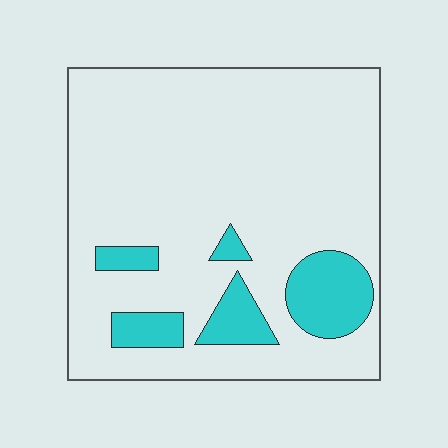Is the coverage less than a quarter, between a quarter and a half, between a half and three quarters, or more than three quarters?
Less than a quarter.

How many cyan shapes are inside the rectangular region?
5.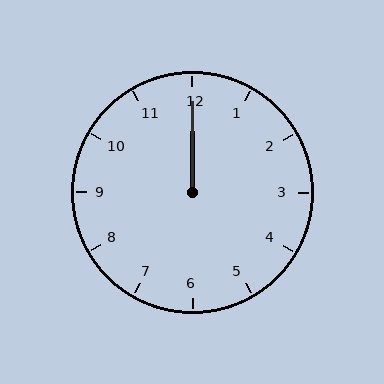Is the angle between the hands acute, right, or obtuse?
It is acute.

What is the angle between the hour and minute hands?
Approximately 0 degrees.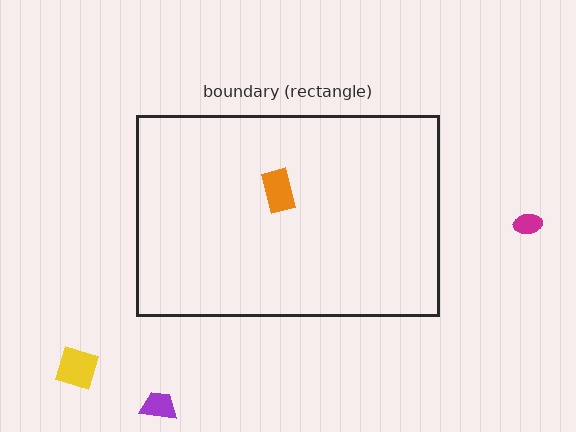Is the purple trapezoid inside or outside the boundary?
Outside.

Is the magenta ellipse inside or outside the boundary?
Outside.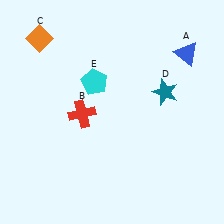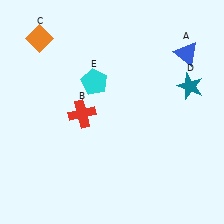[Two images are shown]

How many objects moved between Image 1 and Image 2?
1 object moved between the two images.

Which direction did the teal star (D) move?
The teal star (D) moved right.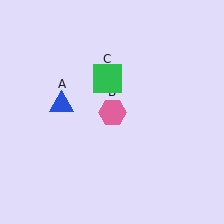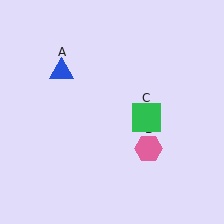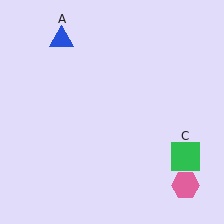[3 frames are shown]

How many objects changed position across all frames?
3 objects changed position: blue triangle (object A), pink hexagon (object B), green square (object C).